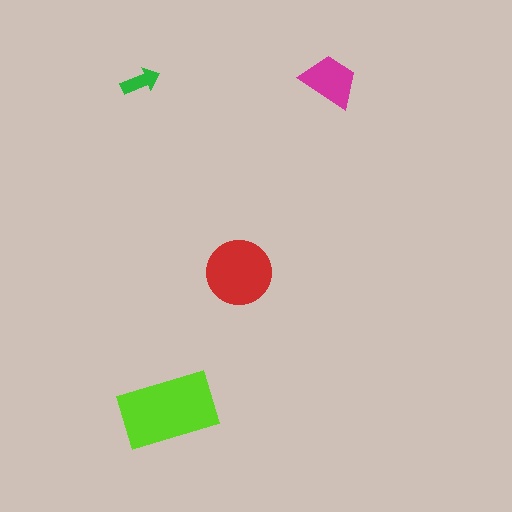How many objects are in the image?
There are 4 objects in the image.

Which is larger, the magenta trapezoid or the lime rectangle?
The lime rectangle.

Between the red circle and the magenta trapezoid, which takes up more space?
The red circle.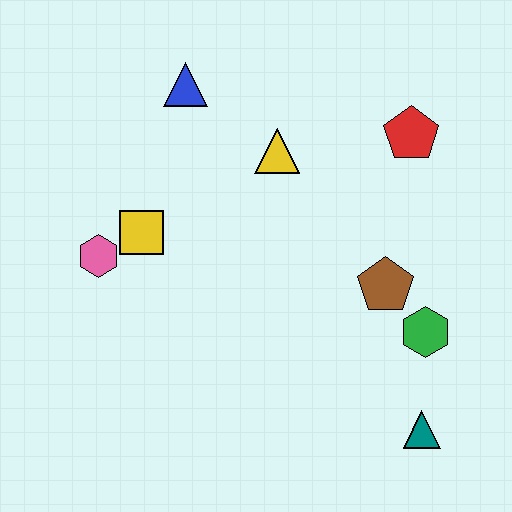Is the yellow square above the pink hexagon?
Yes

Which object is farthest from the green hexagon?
The blue triangle is farthest from the green hexagon.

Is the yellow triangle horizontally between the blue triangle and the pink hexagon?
No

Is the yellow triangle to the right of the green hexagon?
No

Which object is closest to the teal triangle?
The green hexagon is closest to the teal triangle.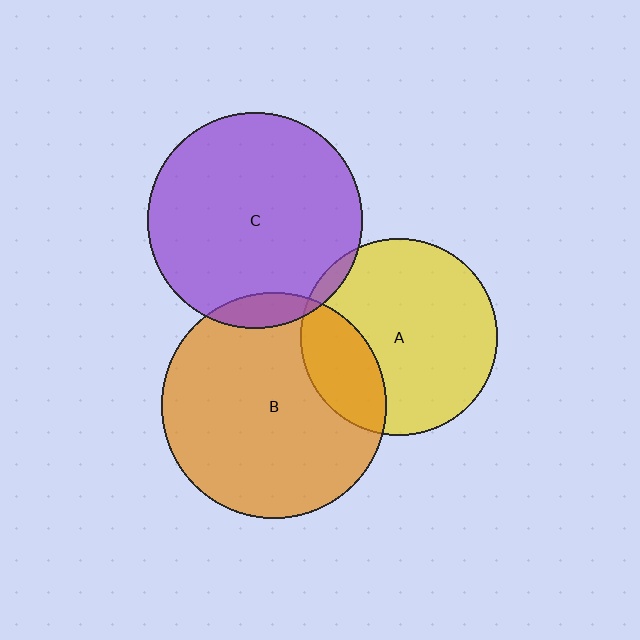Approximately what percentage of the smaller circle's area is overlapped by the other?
Approximately 5%.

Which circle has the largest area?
Circle B (orange).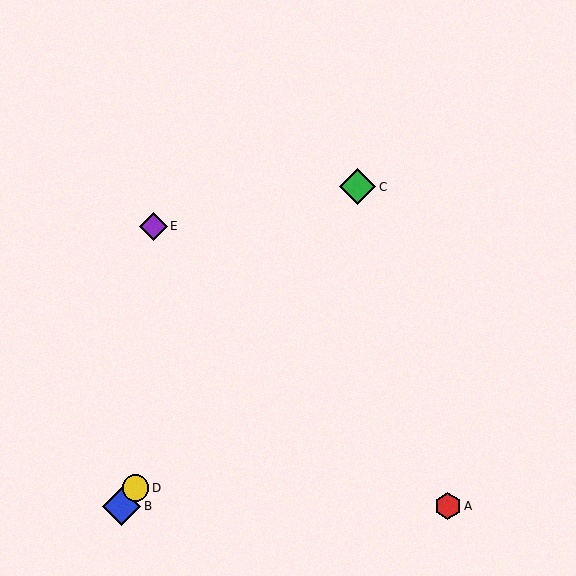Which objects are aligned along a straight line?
Objects B, C, D are aligned along a straight line.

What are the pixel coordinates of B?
Object B is at (122, 506).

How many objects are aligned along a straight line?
3 objects (B, C, D) are aligned along a straight line.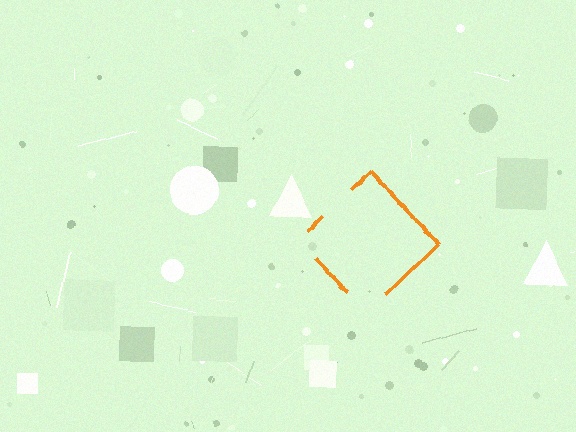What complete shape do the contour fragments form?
The contour fragments form a diamond.